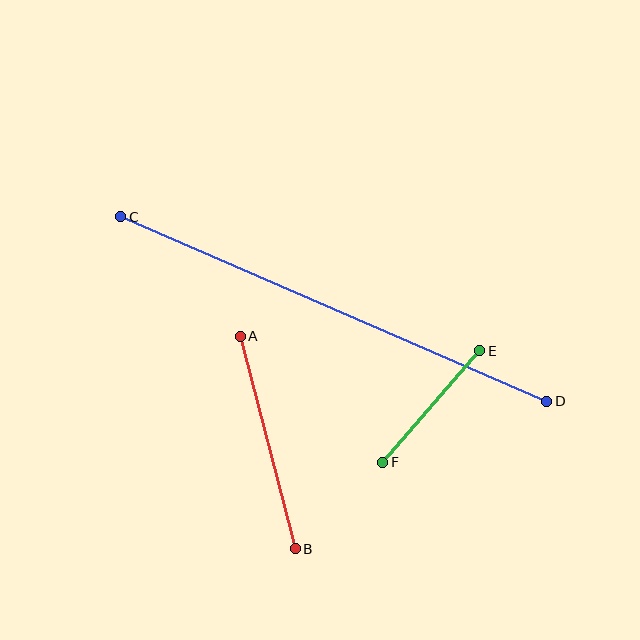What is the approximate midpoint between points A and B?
The midpoint is at approximately (268, 443) pixels.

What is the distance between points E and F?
The distance is approximately 148 pixels.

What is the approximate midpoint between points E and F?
The midpoint is at approximately (431, 407) pixels.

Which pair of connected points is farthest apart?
Points C and D are farthest apart.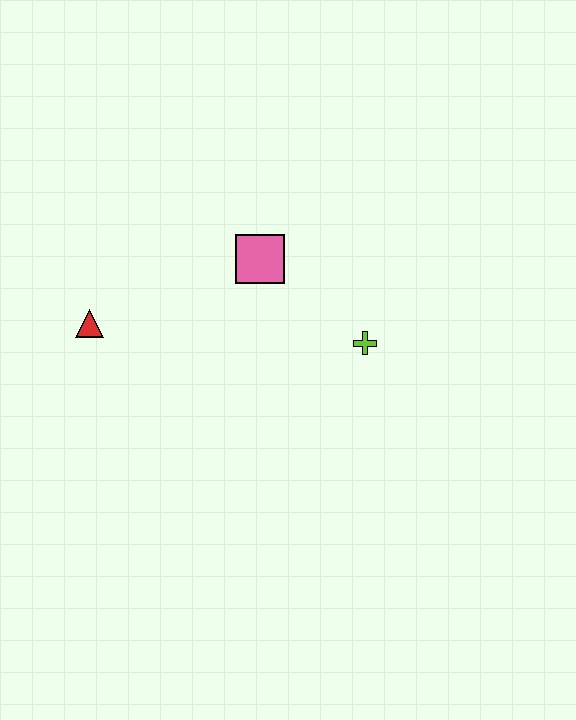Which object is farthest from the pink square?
The red triangle is farthest from the pink square.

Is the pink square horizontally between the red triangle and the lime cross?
Yes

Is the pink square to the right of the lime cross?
No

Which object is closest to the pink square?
The lime cross is closest to the pink square.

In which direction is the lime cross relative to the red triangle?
The lime cross is to the right of the red triangle.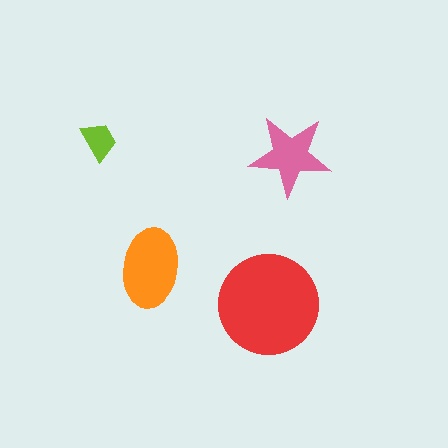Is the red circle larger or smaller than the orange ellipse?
Larger.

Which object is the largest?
The red circle.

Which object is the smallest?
The lime trapezoid.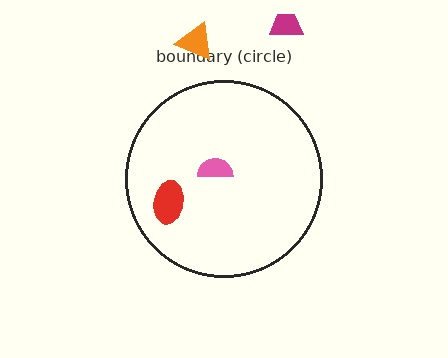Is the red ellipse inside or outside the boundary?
Inside.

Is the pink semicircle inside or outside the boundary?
Inside.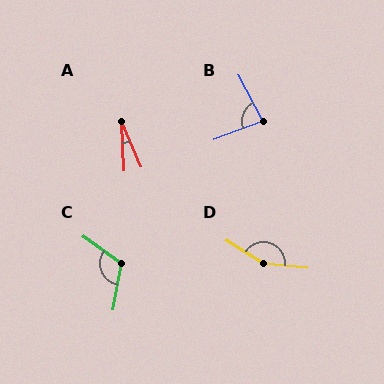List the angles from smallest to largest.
A (21°), B (83°), C (116°), D (154°).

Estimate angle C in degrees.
Approximately 116 degrees.